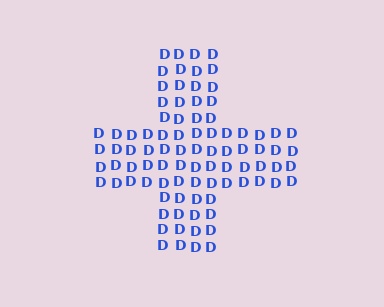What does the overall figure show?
The overall figure shows a cross.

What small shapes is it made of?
It is made of small letter D's.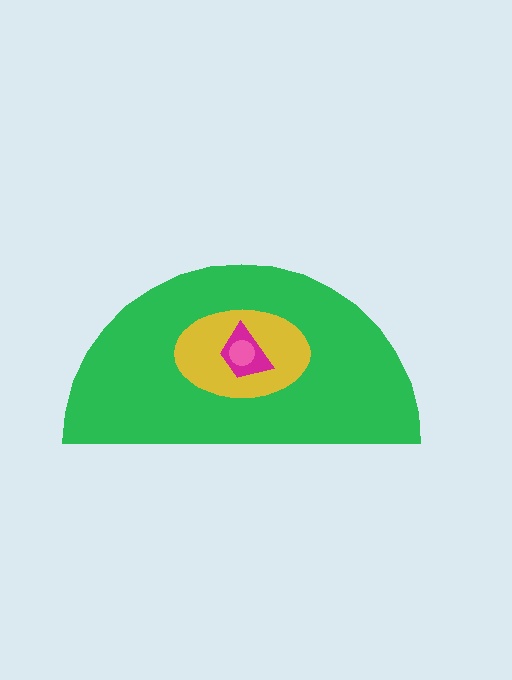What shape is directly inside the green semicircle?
The yellow ellipse.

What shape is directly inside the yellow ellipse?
The magenta trapezoid.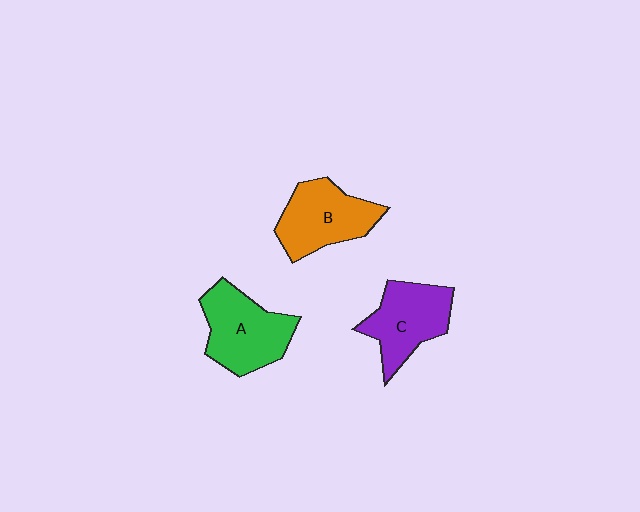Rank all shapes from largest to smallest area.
From largest to smallest: A (green), B (orange), C (purple).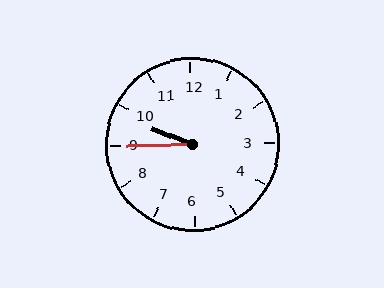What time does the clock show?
9:45.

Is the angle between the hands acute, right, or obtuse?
It is acute.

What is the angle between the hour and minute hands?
Approximately 22 degrees.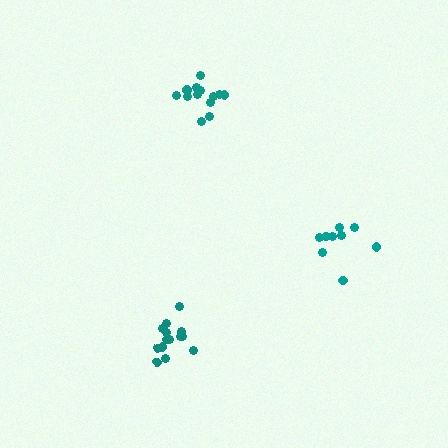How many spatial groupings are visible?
There are 3 spatial groupings.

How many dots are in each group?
Group 1: 13 dots, Group 2: 9 dots, Group 3: 14 dots (36 total).